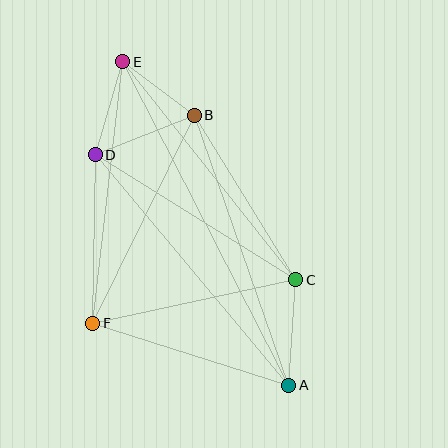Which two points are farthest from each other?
Points A and E are farthest from each other.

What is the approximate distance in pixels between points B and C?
The distance between B and C is approximately 193 pixels.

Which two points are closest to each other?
Points B and E are closest to each other.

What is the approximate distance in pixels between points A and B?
The distance between A and B is approximately 286 pixels.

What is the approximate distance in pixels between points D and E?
The distance between D and E is approximately 97 pixels.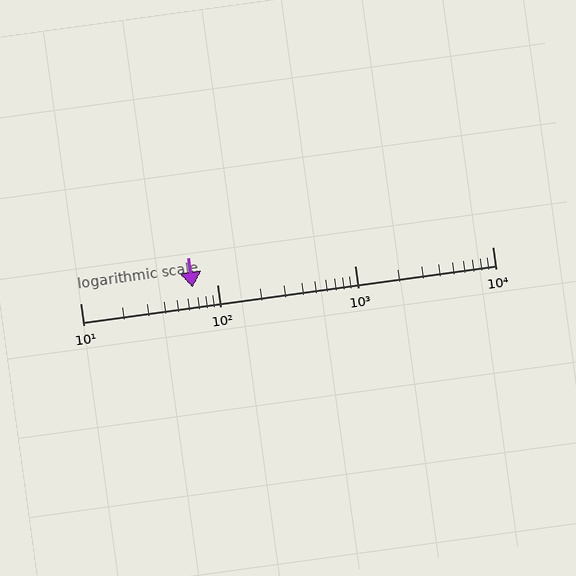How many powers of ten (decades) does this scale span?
The scale spans 3 decades, from 10 to 10000.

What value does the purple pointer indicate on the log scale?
The pointer indicates approximately 66.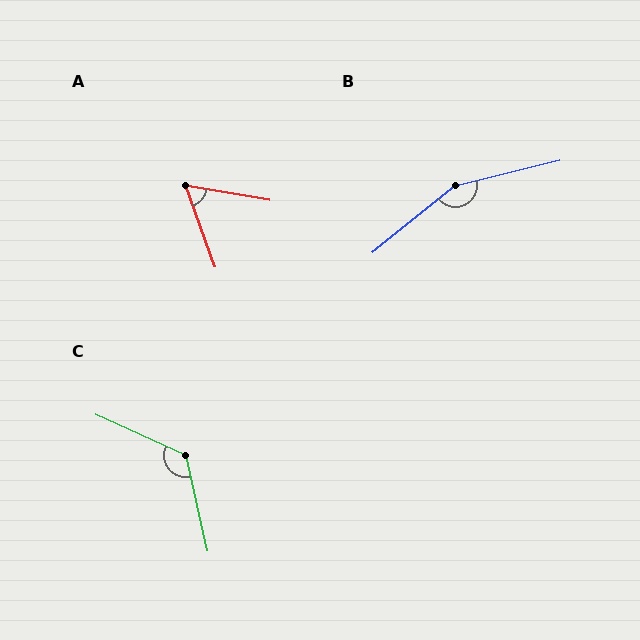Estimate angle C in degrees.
Approximately 127 degrees.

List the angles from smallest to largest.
A (60°), C (127°), B (155°).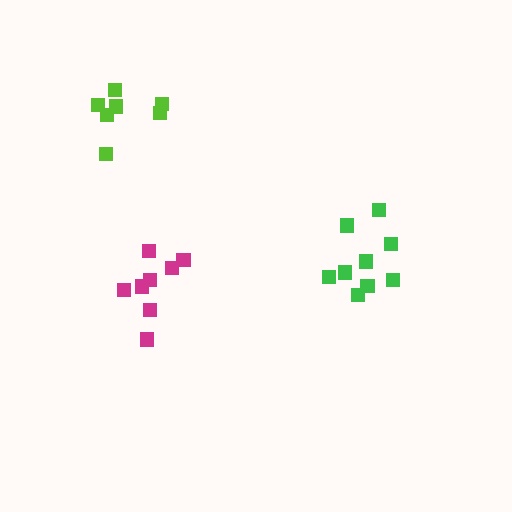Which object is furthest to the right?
The green cluster is rightmost.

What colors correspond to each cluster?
The clusters are colored: green, magenta, lime.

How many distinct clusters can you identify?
There are 3 distinct clusters.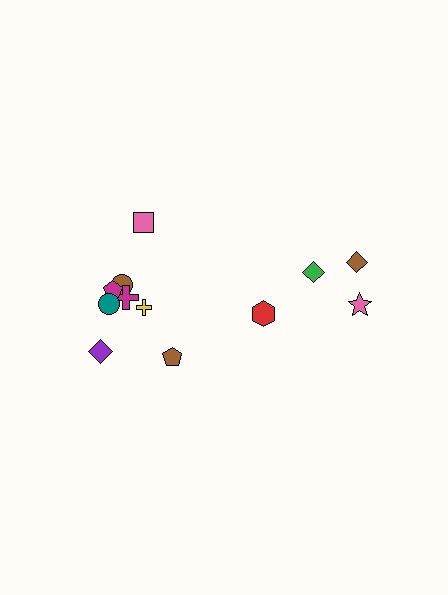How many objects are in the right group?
There are 4 objects.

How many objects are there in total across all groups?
There are 12 objects.